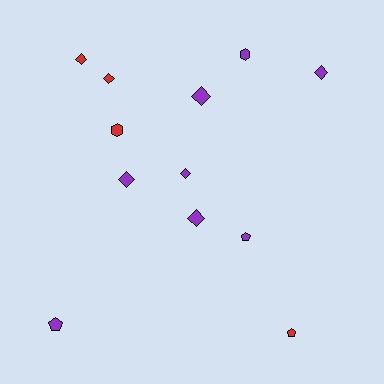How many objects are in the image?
There are 12 objects.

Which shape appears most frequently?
Diamond, with 7 objects.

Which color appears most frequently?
Purple, with 8 objects.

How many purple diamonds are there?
There are 5 purple diamonds.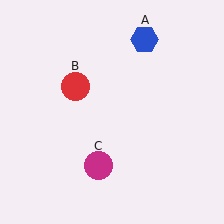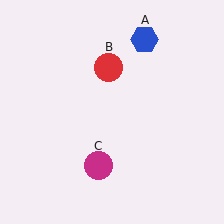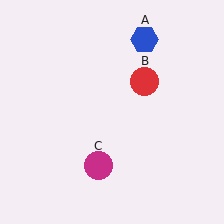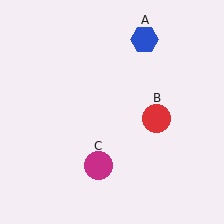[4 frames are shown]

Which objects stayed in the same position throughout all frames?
Blue hexagon (object A) and magenta circle (object C) remained stationary.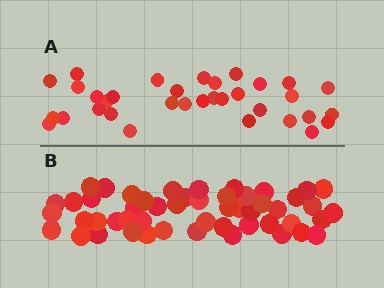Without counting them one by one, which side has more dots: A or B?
Region B (the bottom region) has more dots.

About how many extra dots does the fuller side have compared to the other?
Region B has approximately 15 more dots than region A.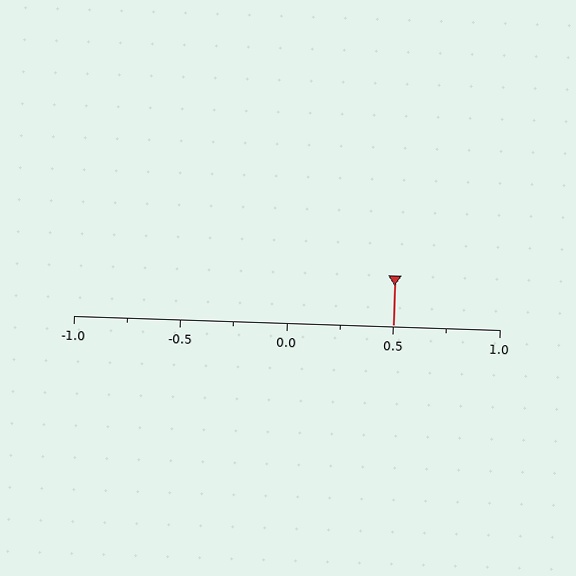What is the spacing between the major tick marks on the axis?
The major ticks are spaced 0.5 apart.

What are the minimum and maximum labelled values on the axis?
The axis runs from -1.0 to 1.0.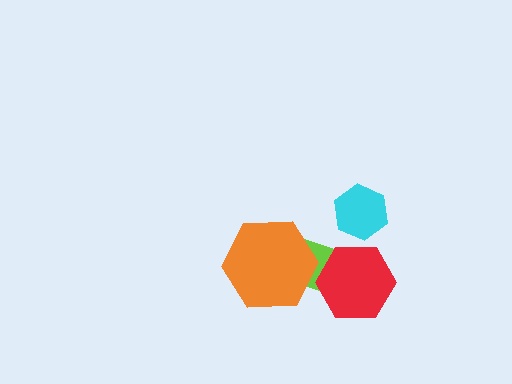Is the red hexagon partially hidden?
No, no other shape covers it.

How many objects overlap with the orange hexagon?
1 object overlaps with the orange hexagon.